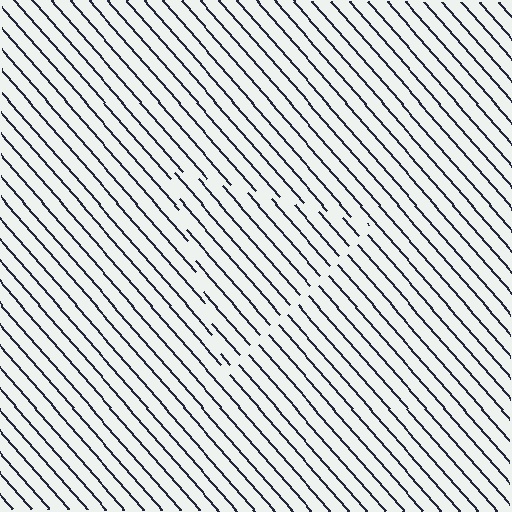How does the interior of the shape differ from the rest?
The interior of the shape contains the same grating, shifted by half a period — the contour is defined by the phase discontinuity where line-ends from the inner and outer gratings abut.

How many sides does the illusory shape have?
3 sides — the line-ends trace a triangle.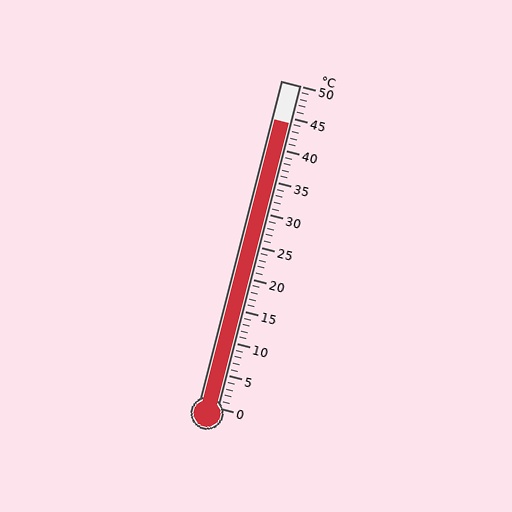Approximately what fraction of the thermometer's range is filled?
The thermometer is filled to approximately 90% of its range.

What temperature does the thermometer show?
The thermometer shows approximately 44°C.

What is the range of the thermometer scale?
The thermometer scale ranges from 0°C to 50°C.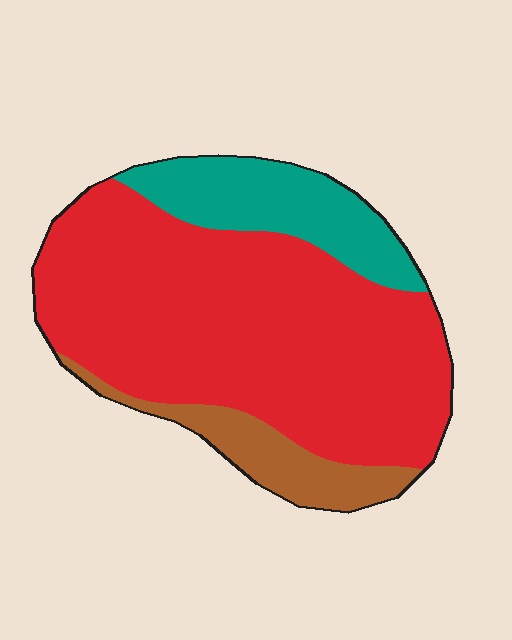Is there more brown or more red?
Red.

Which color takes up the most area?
Red, at roughly 70%.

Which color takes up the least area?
Brown, at roughly 10%.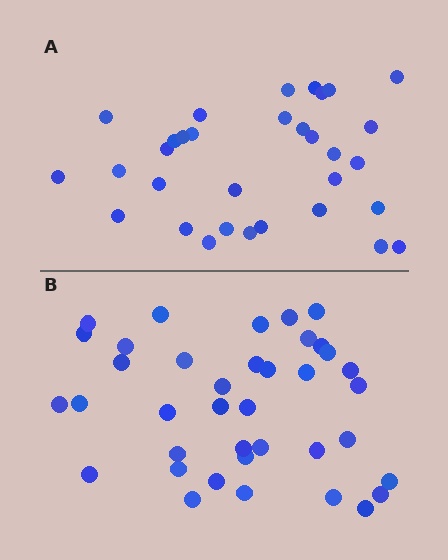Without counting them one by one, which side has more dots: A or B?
Region B (the bottom region) has more dots.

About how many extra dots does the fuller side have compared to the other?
Region B has about 6 more dots than region A.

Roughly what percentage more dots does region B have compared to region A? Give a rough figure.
About 20% more.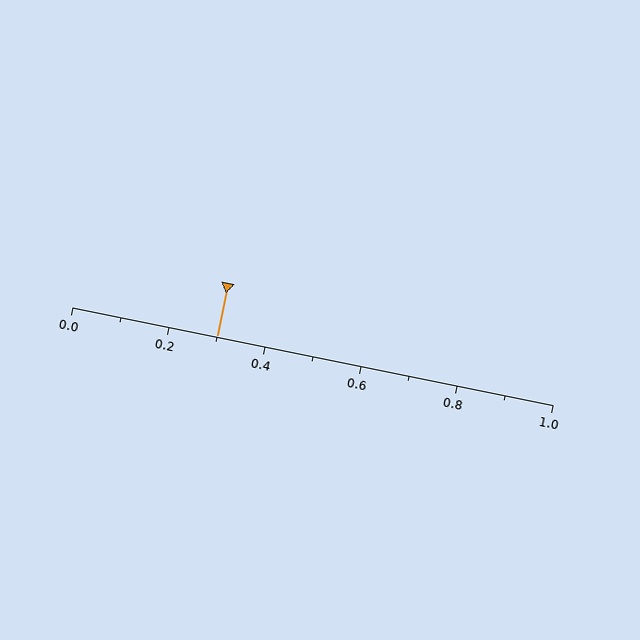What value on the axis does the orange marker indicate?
The marker indicates approximately 0.3.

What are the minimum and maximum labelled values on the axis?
The axis runs from 0.0 to 1.0.